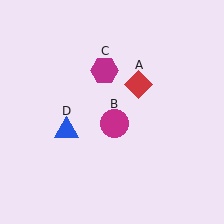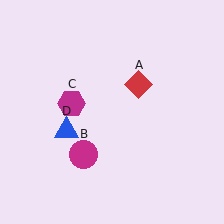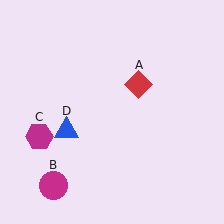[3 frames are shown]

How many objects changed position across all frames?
2 objects changed position: magenta circle (object B), magenta hexagon (object C).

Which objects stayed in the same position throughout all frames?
Red diamond (object A) and blue triangle (object D) remained stationary.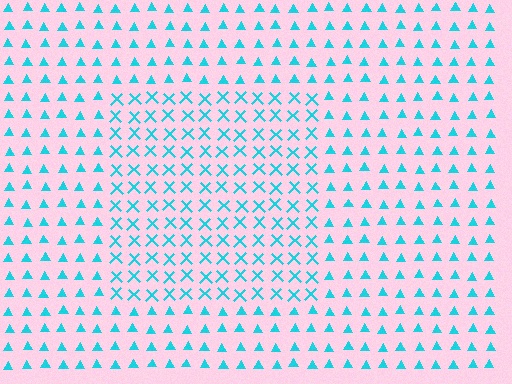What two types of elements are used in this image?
The image uses X marks inside the rectangle region and triangles outside it.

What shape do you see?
I see a rectangle.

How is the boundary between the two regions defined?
The boundary is defined by a change in element shape: X marks inside vs. triangles outside. All elements share the same color and spacing.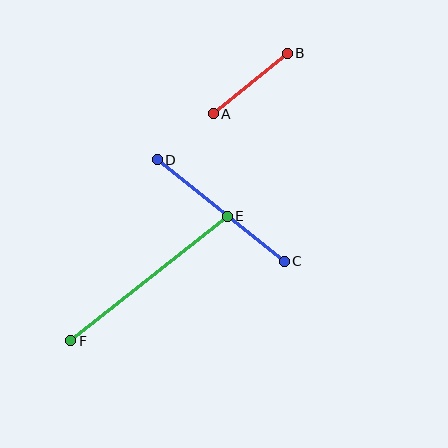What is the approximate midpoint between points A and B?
The midpoint is at approximately (250, 84) pixels.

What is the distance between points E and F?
The distance is approximately 200 pixels.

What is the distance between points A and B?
The distance is approximately 95 pixels.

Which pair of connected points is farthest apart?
Points E and F are farthest apart.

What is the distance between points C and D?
The distance is approximately 163 pixels.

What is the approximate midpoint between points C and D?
The midpoint is at approximately (221, 211) pixels.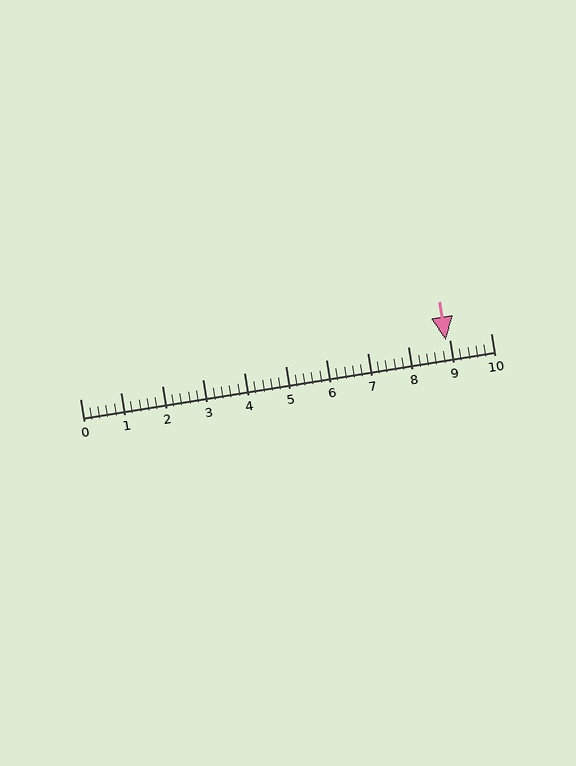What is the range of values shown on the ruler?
The ruler shows values from 0 to 10.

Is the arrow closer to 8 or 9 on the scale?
The arrow is closer to 9.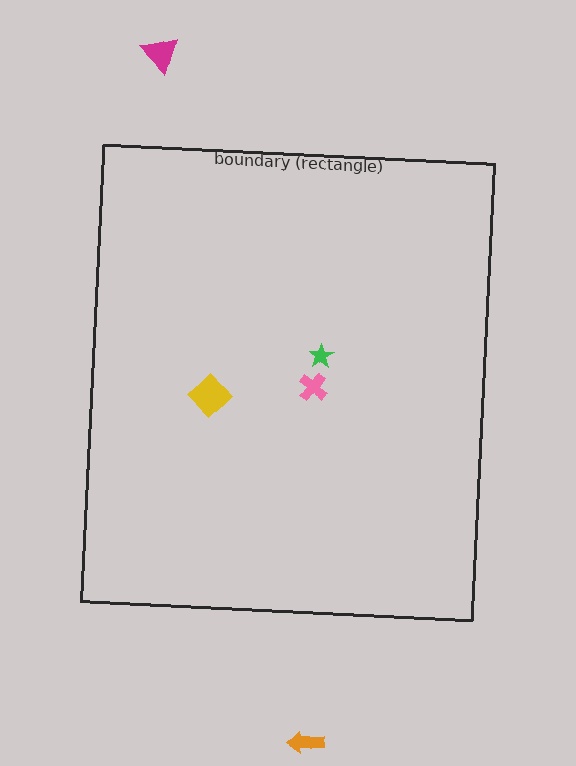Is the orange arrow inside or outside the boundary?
Outside.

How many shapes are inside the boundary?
3 inside, 2 outside.